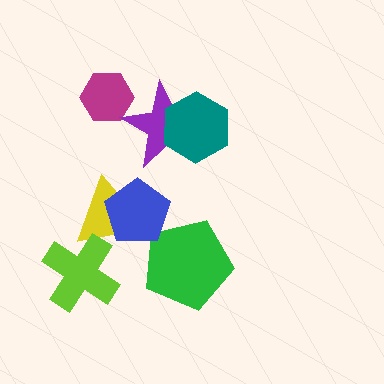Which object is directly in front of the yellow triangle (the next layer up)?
The lime cross is directly in front of the yellow triangle.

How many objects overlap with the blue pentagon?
2 objects overlap with the blue pentagon.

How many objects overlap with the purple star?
2 objects overlap with the purple star.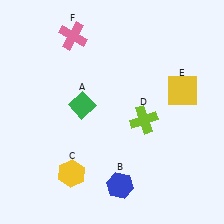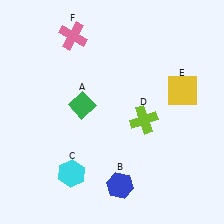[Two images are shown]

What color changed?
The hexagon (C) changed from yellow in Image 1 to cyan in Image 2.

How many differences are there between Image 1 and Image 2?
There is 1 difference between the two images.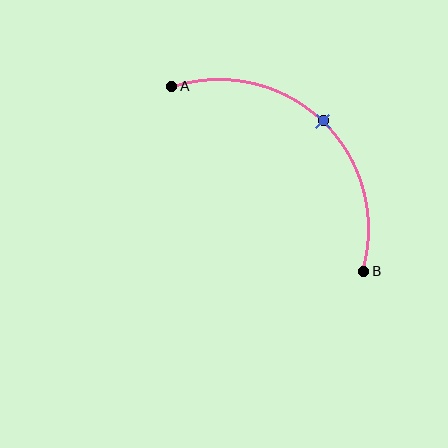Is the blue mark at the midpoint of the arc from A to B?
Yes. The blue mark lies on the arc at equal arc-length from both A and B — it is the arc midpoint.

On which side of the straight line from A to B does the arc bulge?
The arc bulges above and to the right of the straight line connecting A and B.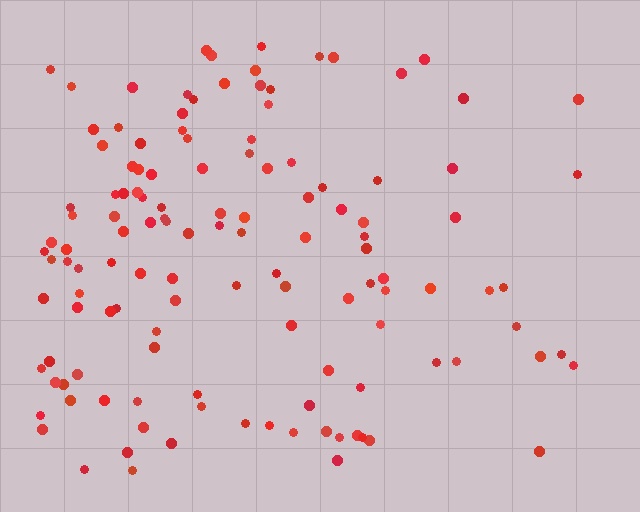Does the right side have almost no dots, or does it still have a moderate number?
Still a moderate number, just noticeably fewer than the left.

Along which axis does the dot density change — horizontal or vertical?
Horizontal.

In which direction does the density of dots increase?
From right to left, with the left side densest.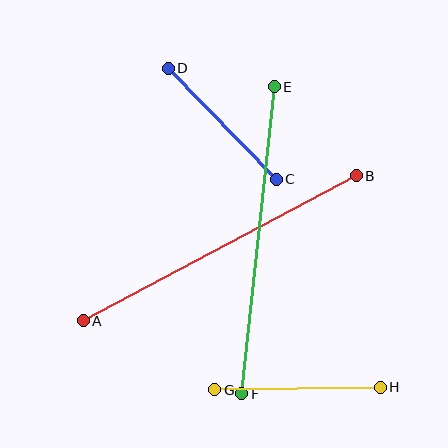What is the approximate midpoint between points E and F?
The midpoint is at approximately (258, 240) pixels.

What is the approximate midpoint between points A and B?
The midpoint is at approximately (220, 248) pixels.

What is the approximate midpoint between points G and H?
The midpoint is at approximately (297, 389) pixels.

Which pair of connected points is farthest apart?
Points A and B are farthest apart.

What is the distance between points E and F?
The distance is approximately 309 pixels.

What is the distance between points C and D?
The distance is approximately 155 pixels.